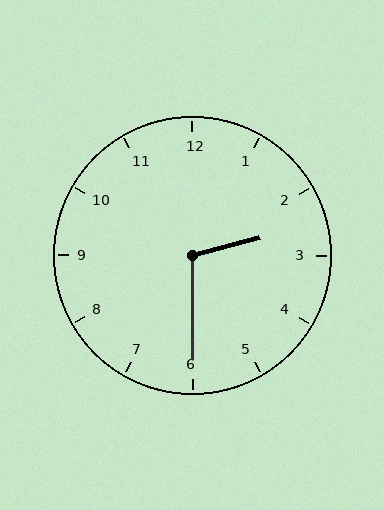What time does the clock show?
2:30.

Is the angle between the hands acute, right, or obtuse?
It is obtuse.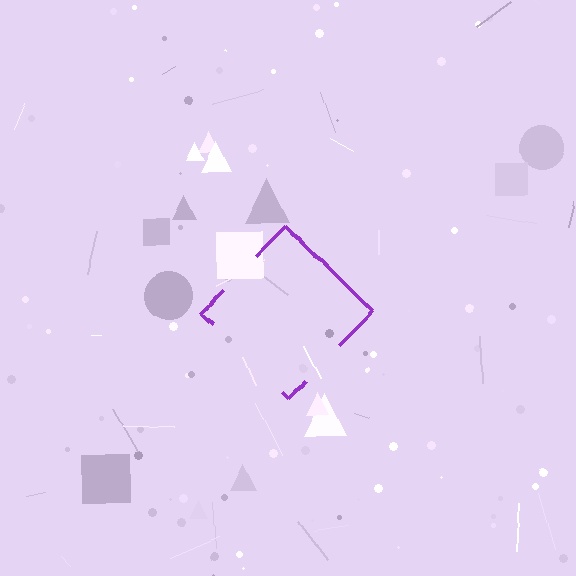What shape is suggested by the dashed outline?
The dashed outline suggests a diamond.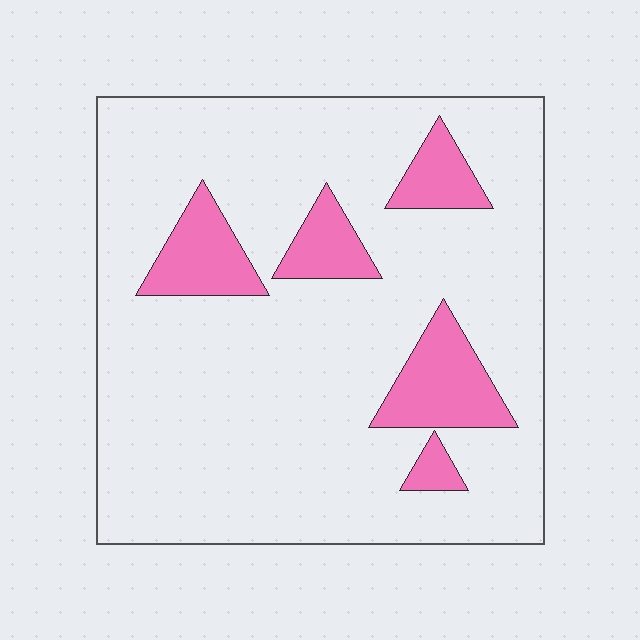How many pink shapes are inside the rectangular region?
5.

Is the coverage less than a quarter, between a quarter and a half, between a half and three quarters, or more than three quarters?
Less than a quarter.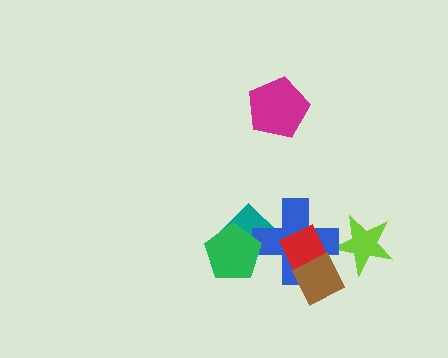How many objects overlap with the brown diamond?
2 objects overlap with the brown diamond.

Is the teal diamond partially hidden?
Yes, it is partially covered by another shape.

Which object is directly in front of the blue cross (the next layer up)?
The red diamond is directly in front of the blue cross.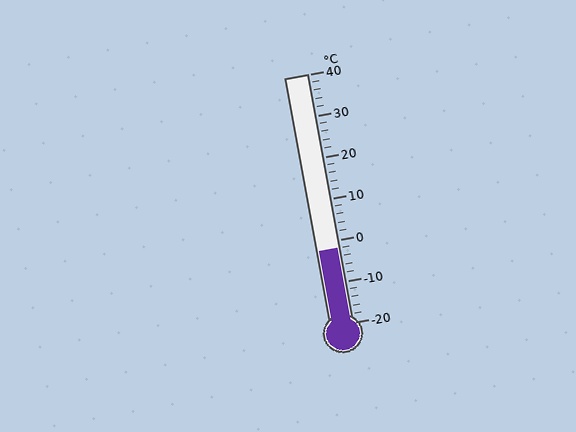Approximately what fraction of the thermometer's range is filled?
The thermometer is filled to approximately 30% of its range.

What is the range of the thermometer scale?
The thermometer scale ranges from -20°C to 40°C.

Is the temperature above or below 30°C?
The temperature is below 30°C.